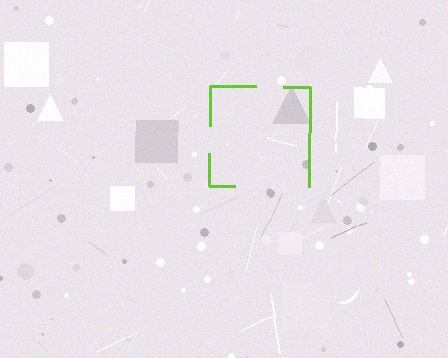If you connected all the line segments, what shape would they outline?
They would outline a square.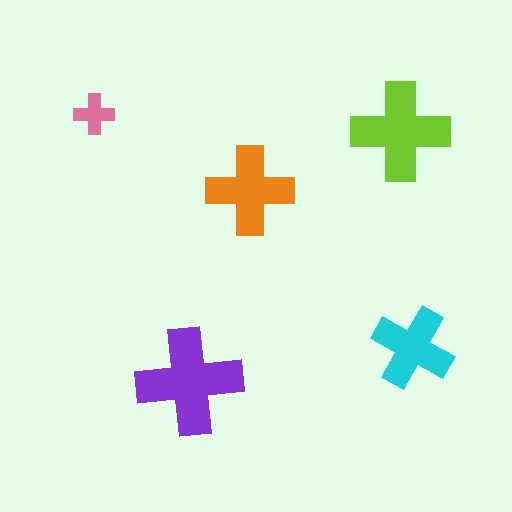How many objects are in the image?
There are 5 objects in the image.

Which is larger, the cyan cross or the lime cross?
The lime one.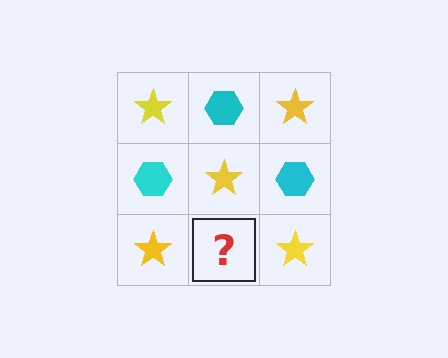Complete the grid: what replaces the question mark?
The question mark should be replaced with a cyan hexagon.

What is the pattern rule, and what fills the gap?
The rule is that it alternates yellow star and cyan hexagon in a checkerboard pattern. The gap should be filled with a cyan hexagon.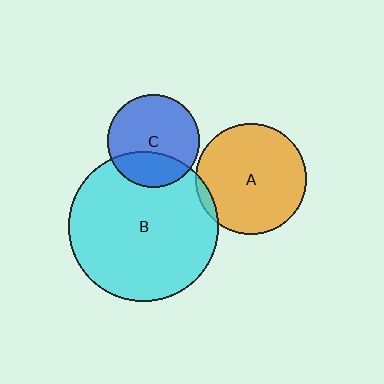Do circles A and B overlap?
Yes.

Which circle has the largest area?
Circle B (cyan).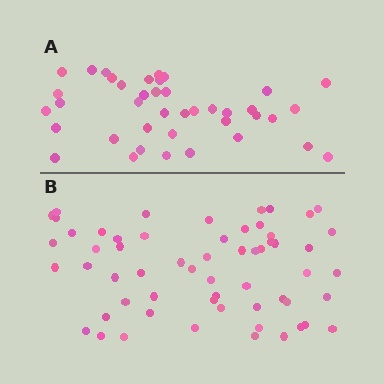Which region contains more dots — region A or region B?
Region B (the bottom region) has more dots.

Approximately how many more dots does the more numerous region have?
Region B has approximately 20 more dots than region A.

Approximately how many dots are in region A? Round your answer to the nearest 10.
About 40 dots.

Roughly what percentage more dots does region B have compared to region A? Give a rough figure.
About 50% more.